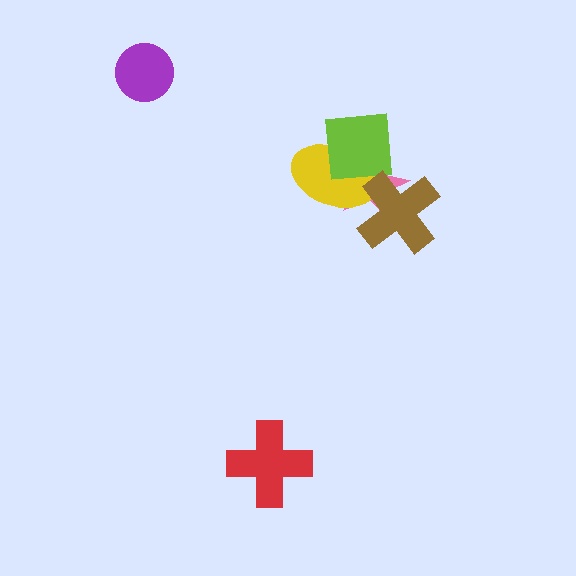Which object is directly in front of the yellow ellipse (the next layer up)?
The lime square is directly in front of the yellow ellipse.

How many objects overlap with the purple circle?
0 objects overlap with the purple circle.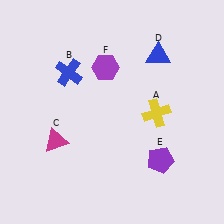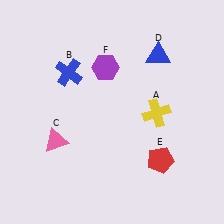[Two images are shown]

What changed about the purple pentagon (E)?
In Image 1, E is purple. In Image 2, it changed to red.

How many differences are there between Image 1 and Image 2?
There are 2 differences between the two images.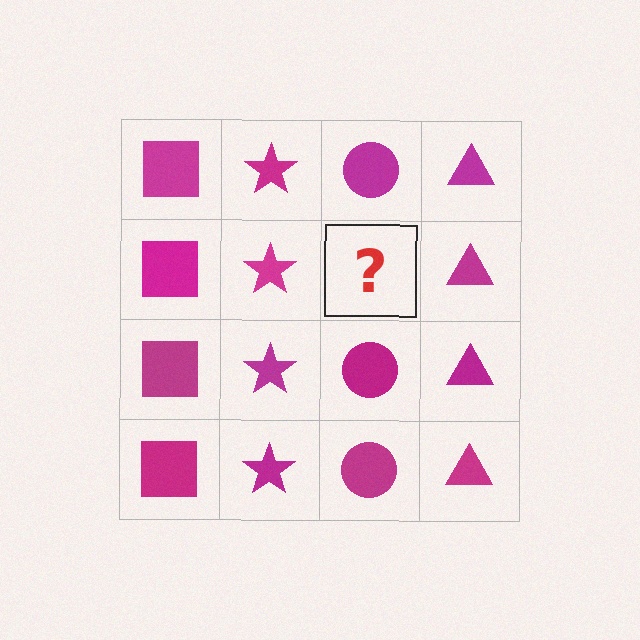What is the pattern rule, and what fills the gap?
The rule is that each column has a consistent shape. The gap should be filled with a magenta circle.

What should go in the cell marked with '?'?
The missing cell should contain a magenta circle.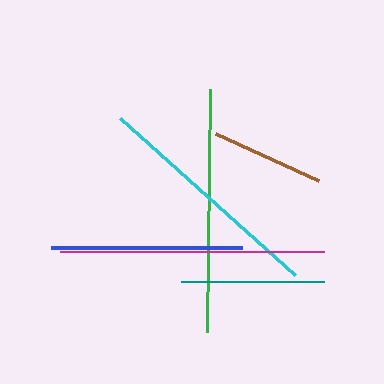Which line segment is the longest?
The magenta line is the longest at approximately 264 pixels.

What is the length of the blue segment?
The blue segment is approximately 192 pixels long.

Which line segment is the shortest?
The brown line is the shortest at approximately 113 pixels.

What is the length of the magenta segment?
The magenta segment is approximately 264 pixels long.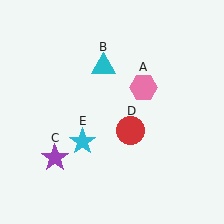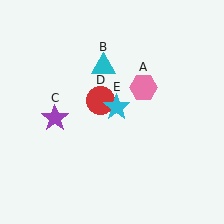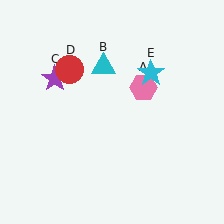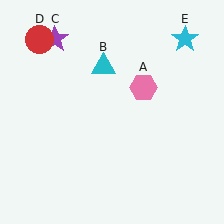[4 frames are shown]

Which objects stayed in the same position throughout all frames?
Pink hexagon (object A) and cyan triangle (object B) remained stationary.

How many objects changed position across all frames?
3 objects changed position: purple star (object C), red circle (object D), cyan star (object E).